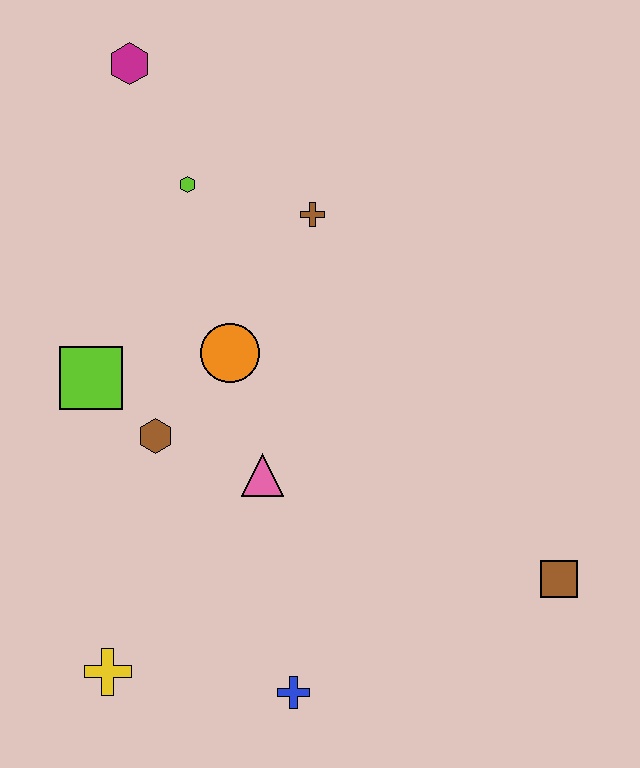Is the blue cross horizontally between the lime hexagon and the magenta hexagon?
No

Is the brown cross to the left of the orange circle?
No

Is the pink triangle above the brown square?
Yes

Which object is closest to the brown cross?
The lime hexagon is closest to the brown cross.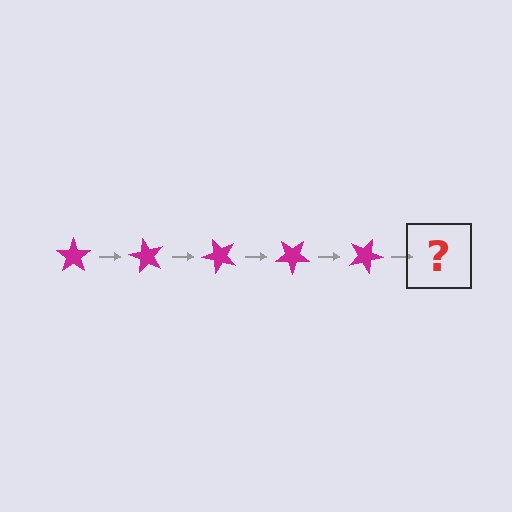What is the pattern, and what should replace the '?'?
The pattern is that the star rotates 60 degrees each step. The '?' should be a magenta star rotated 300 degrees.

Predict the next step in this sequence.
The next step is a magenta star rotated 300 degrees.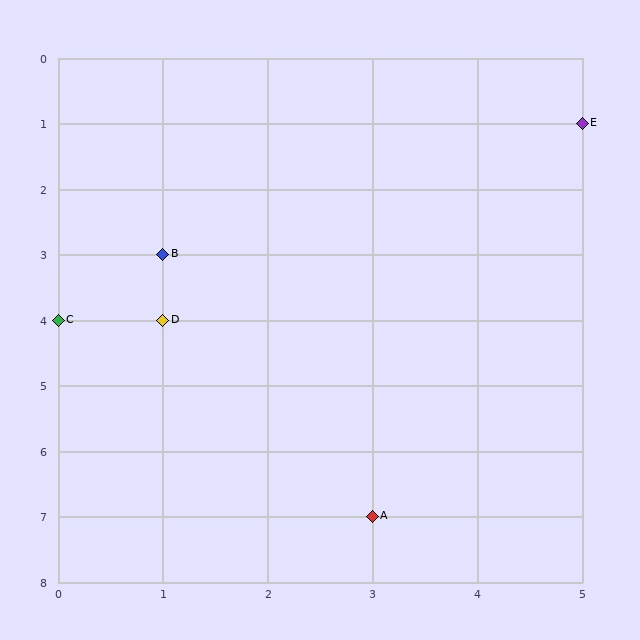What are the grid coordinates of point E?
Point E is at grid coordinates (5, 1).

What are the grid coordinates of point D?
Point D is at grid coordinates (1, 4).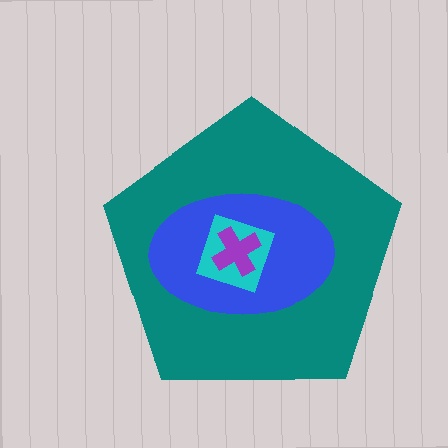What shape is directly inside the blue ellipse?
The cyan square.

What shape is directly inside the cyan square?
The purple cross.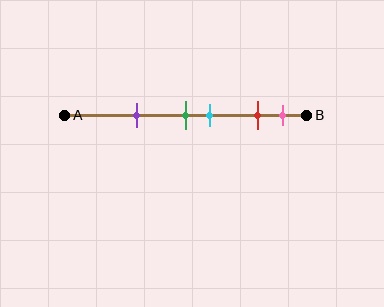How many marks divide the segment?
There are 5 marks dividing the segment.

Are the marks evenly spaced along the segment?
No, the marks are not evenly spaced.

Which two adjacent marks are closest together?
The green and cyan marks are the closest adjacent pair.